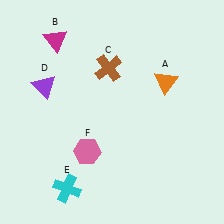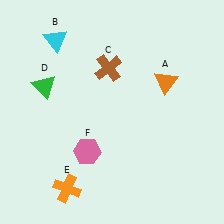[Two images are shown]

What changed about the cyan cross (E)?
In Image 1, E is cyan. In Image 2, it changed to orange.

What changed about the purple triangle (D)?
In Image 1, D is purple. In Image 2, it changed to green.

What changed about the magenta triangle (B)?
In Image 1, B is magenta. In Image 2, it changed to cyan.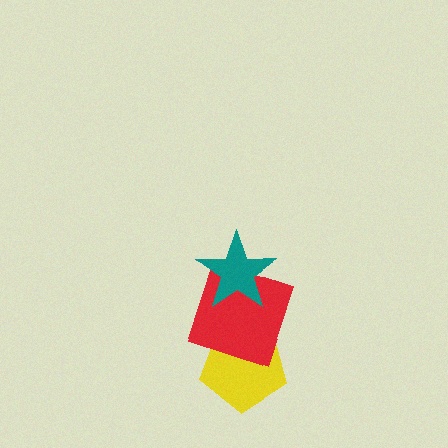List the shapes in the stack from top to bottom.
From top to bottom: the teal star, the red square, the yellow pentagon.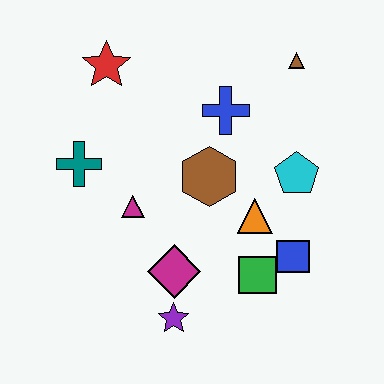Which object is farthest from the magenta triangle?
The brown triangle is farthest from the magenta triangle.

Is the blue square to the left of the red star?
No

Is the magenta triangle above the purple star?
Yes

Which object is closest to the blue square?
The green square is closest to the blue square.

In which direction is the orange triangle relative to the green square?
The orange triangle is above the green square.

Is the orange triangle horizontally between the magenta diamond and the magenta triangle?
No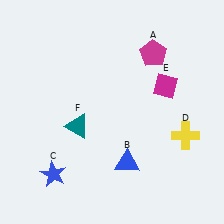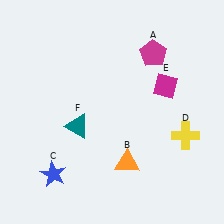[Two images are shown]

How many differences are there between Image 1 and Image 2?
There is 1 difference between the two images.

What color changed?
The triangle (B) changed from blue in Image 1 to orange in Image 2.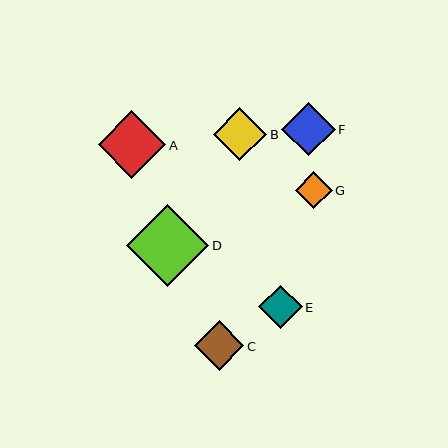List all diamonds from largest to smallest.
From largest to smallest: D, A, F, B, C, E, G.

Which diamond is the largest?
Diamond D is the largest with a size of approximately 82 pixels.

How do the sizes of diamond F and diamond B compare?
Diamond F and diamond B are approximately the same size.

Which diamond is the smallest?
Diamond G is the smallest with a size of approximately 37 pixels.